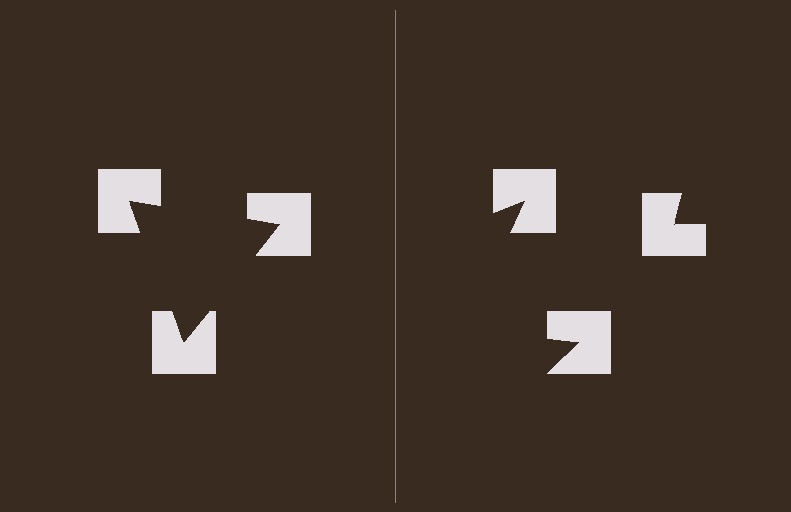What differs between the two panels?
The notched squares are positioned identically on both sides; only the wedge orientations differ. On the left they align to a triangle; on the right they are misaligned.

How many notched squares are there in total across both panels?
6 — 3 on each side.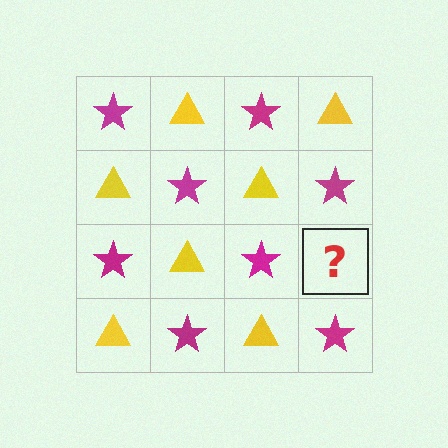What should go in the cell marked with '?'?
The missing cell should contain a yellow triangle.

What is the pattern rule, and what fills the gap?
The rule is that it alternates magenta star and yellow triangle in a checkerboard pattern. The gap should be filled with a yellow triangle.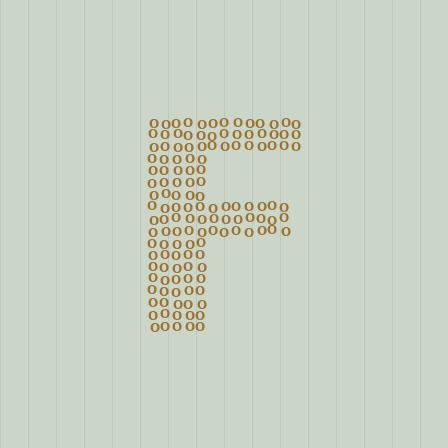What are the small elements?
The small elements are letter O's.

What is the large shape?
The large shape is the letter F.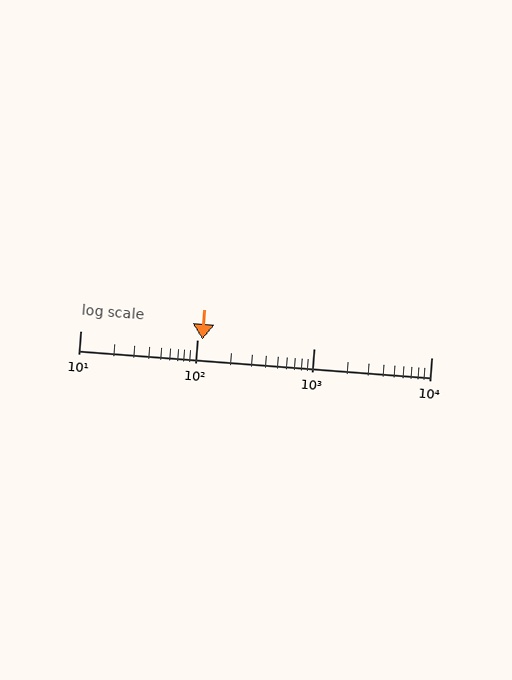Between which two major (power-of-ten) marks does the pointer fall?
The pointer is between 100 and 1000.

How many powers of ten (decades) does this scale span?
The scale spans 3 decades, from 10 to 10000.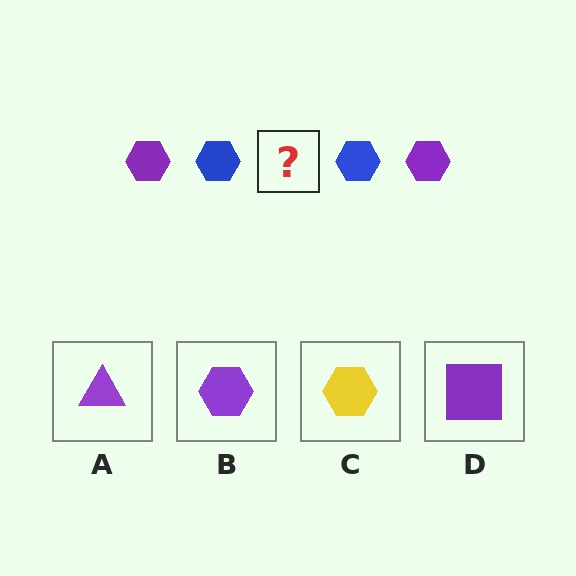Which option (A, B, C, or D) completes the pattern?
B.